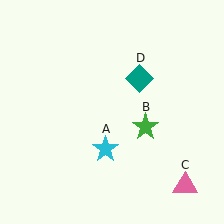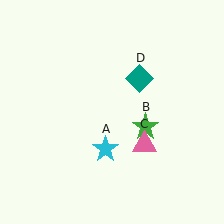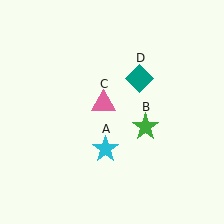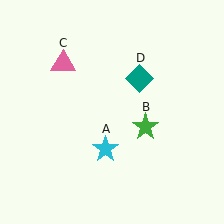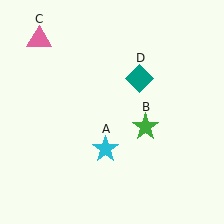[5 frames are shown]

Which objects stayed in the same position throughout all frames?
Cyan star (object A) and green star (object B) and teal diamond (object D) remained stationary.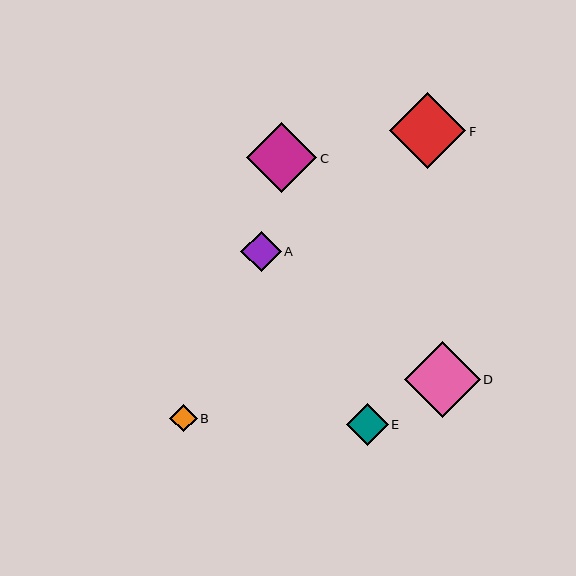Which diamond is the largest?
Diamond F is the largest with a size of approximately 76 pixels.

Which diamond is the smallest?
Diamond B is the smallest with a size of approximately 27 pixels.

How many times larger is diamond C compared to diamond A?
Diamond C is approximately 1.7 times the size of diamond A.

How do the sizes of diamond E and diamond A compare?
Diamond E and diamond A are approximately the same size.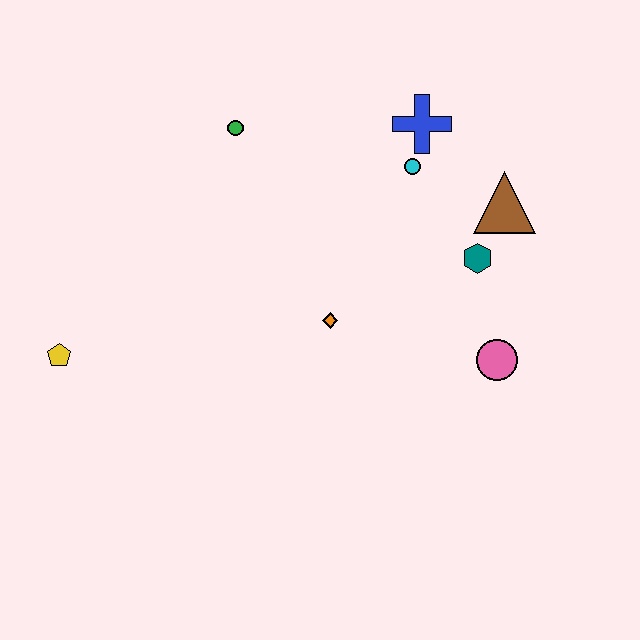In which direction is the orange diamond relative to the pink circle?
The orange diamond is to the left of the pink circle.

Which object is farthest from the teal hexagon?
The yellow pentagon is farthest from the teal hexagon.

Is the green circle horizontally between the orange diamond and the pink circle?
No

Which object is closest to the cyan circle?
The blue cross is closest to the cyan circle.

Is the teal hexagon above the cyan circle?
No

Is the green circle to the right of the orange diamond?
No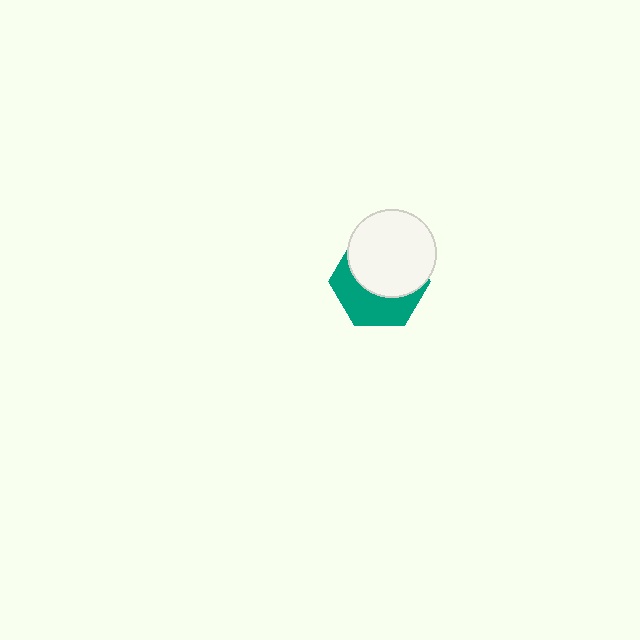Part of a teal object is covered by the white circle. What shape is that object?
It is a hexagon.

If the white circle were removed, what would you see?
You would see the complete teal hexagon.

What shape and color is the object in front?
The object in front is a white circle.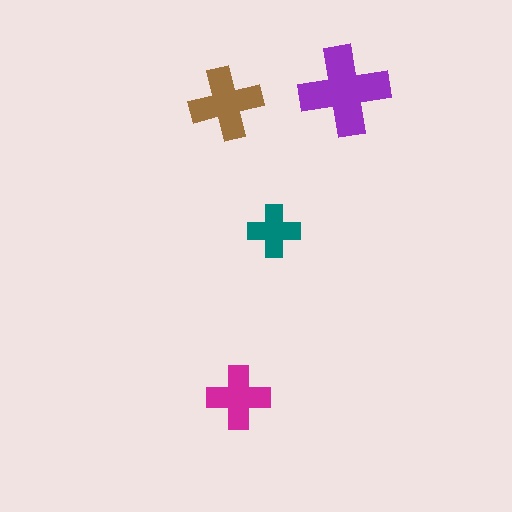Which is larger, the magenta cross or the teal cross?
The magenta one.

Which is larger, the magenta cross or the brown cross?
The brown one.